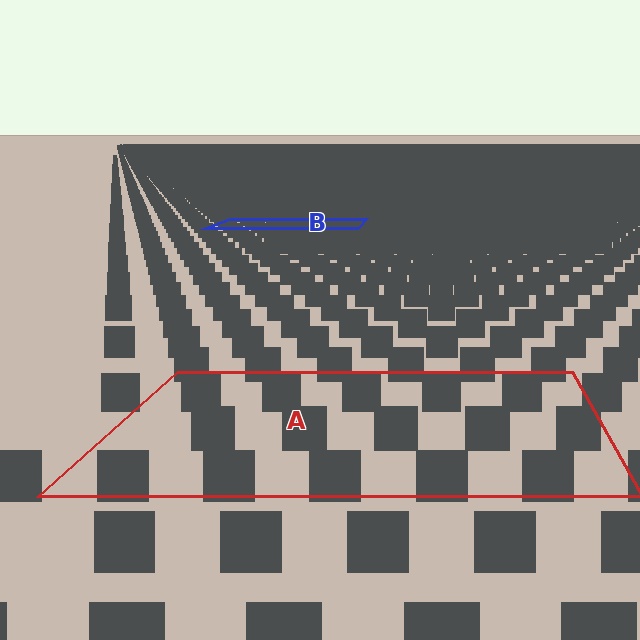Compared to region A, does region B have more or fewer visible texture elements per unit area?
Region B has more texture elements per unit area — they are packed more densely because it is farther away.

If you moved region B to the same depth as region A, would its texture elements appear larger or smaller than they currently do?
They would appear larger. At a closer depth, the same texture elements are projected at a bigger on-screen size.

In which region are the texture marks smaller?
The texture marks are smaller in region B, because it is farther away.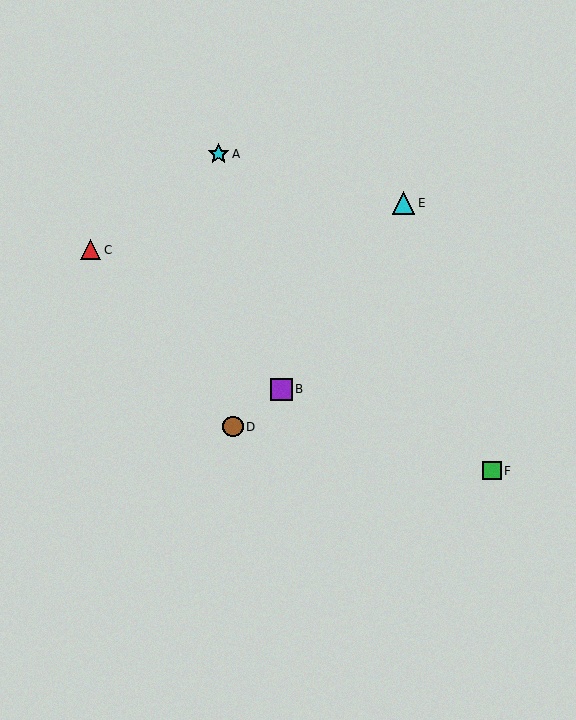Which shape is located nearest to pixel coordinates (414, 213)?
The cyan triangle (labeled E) at (404, 203) is nearest to that location.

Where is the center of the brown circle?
The center of the brown circle is at (233, 427).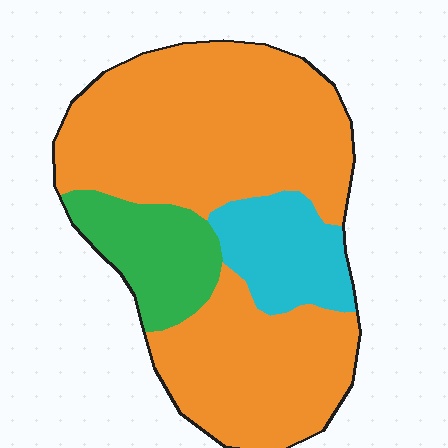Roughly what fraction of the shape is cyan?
Cyan covers around 15% of the shape.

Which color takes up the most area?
Orange, at roughly 70%.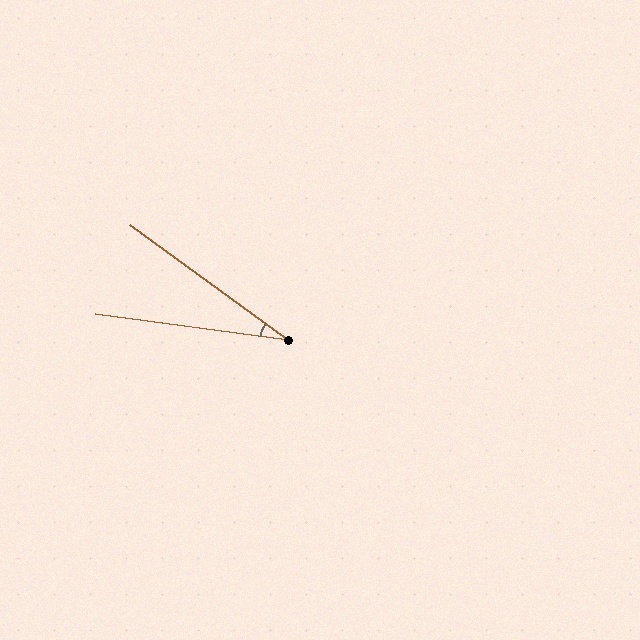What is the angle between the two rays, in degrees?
Approximately 28 degrees.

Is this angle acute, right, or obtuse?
It is acute.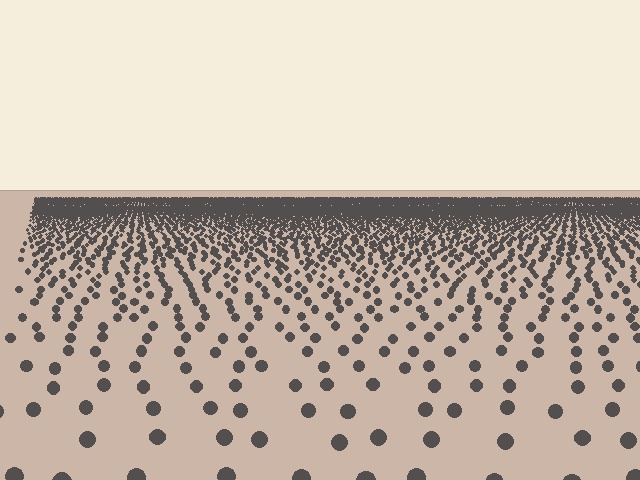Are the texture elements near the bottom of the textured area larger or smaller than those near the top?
Larger. Near the bottom, elements are closer to the viewer and appear at a bigger on-screen size.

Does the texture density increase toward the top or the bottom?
Density increases toward the top.